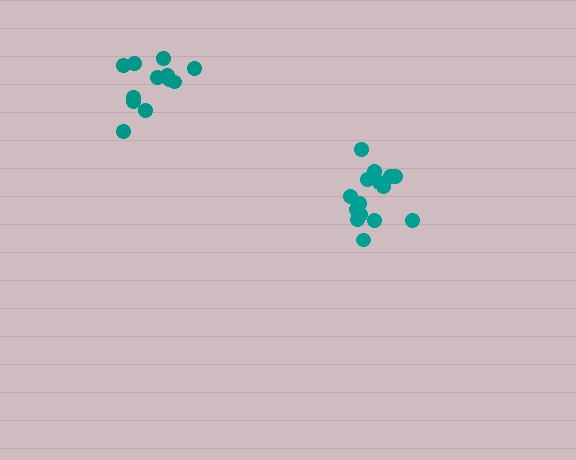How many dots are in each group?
Group 1: 15 dots, Group 2: 12 dots (27 total).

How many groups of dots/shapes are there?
There are 2 groups.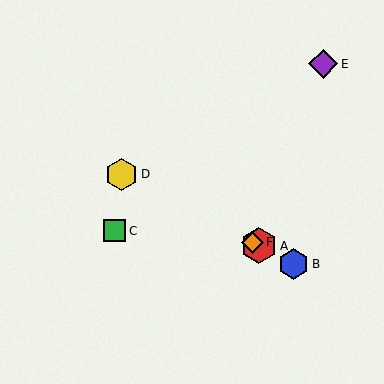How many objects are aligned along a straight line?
4 objects (A, B, D, F) are aligned along a straight line.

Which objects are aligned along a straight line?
Objects A, B, D, F are aligned along a straight line.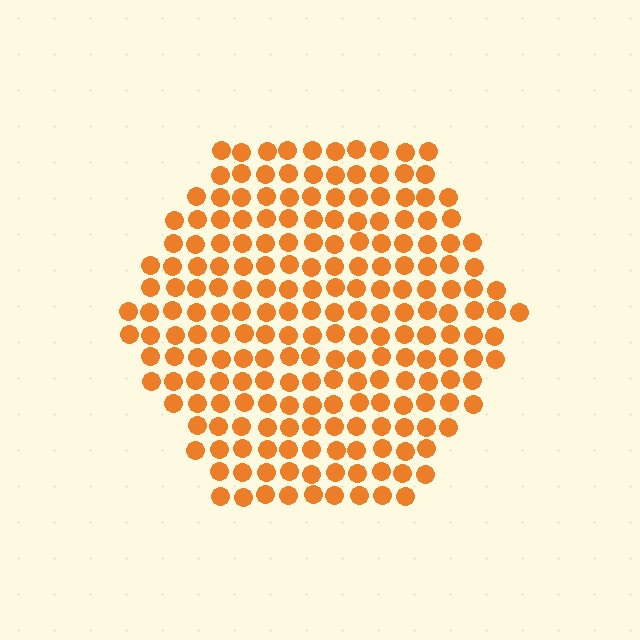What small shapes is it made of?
It is made of small circles.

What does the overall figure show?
The overall figure shows a hexagon.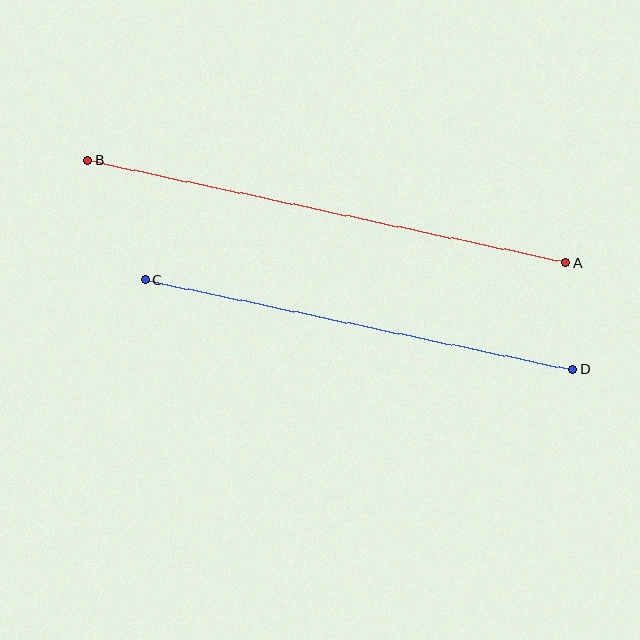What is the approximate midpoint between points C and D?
The midpoint is at approximately (359, 325) pixels.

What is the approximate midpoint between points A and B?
The midpoint is at approximately (327, 212) pixels.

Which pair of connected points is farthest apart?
Points A and B are farthest apart.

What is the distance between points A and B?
The distance is approximately 489 pixels.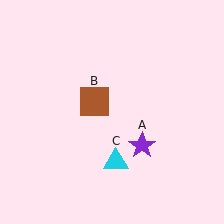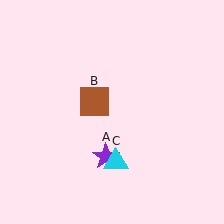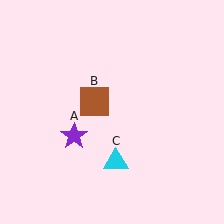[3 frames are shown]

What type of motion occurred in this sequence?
The purple star (object A) rotated clockwise around the center of the scene.